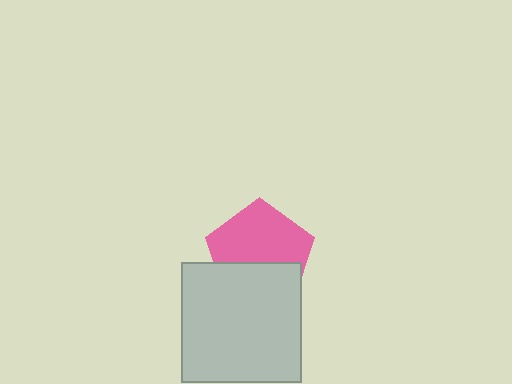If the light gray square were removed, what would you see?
You would see the complete pink pentagon.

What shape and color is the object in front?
The object in front is a light gray square.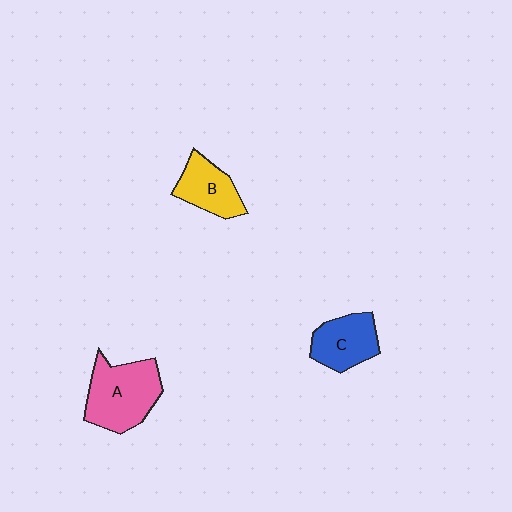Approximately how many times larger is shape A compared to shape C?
Approximately 1.5 times.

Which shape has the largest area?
Shape A (pink).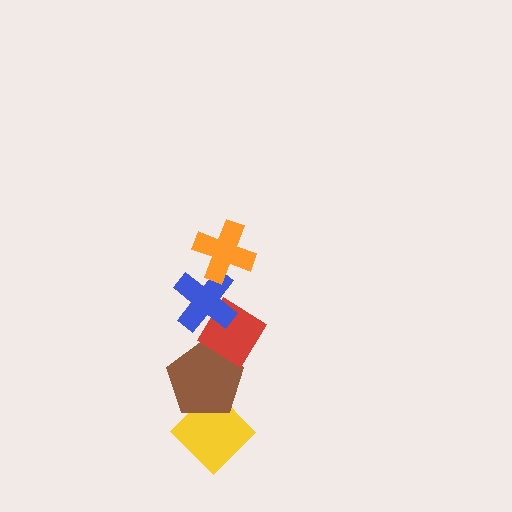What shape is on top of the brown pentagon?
The red diamond is on top of the brown pentagon.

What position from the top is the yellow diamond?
The yellow diamond is 5th from the top.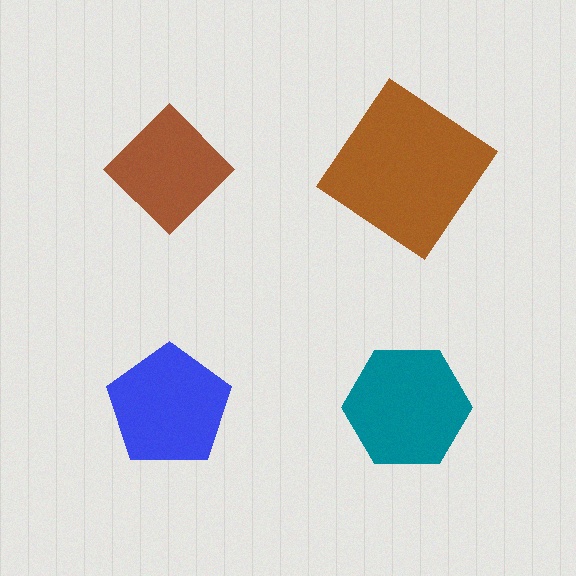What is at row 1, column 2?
A brown diamond.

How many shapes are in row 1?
2 shapes.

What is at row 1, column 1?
A brown diamond.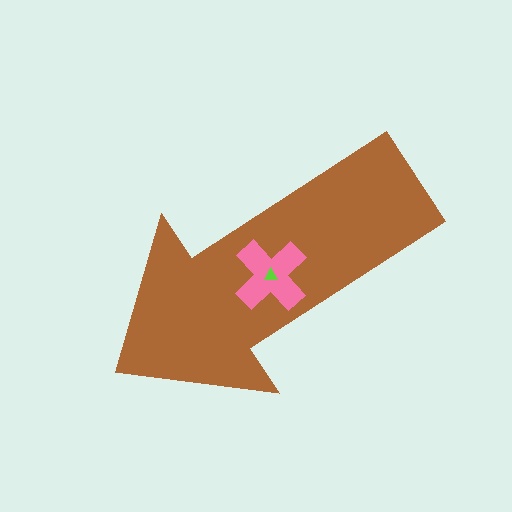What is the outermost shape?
The brown arrow.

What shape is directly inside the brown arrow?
The pink cross.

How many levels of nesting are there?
3.